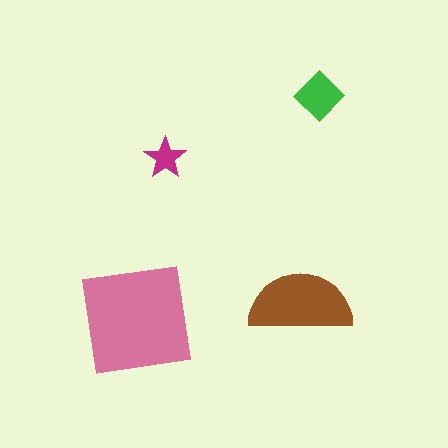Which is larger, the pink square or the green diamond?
The pink square.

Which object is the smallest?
The magenta star.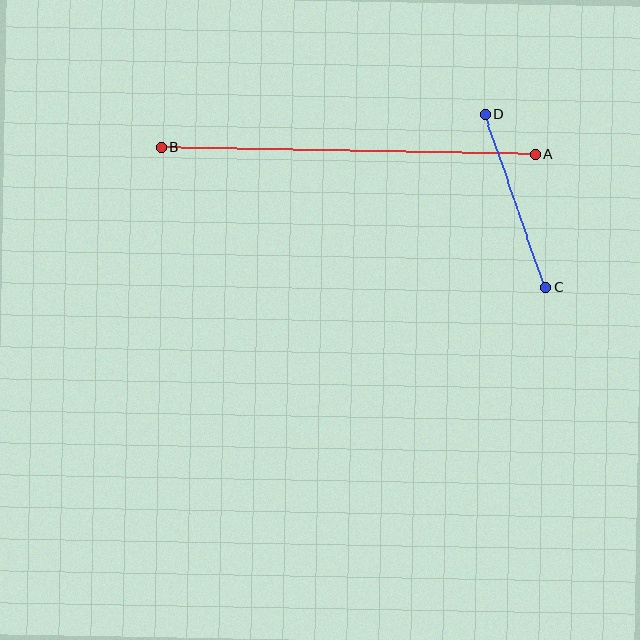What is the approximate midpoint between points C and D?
The midpoint is at approximately (515, 201) pixels.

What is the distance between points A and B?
The distance is approximately 374 pixels.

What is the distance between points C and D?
The distance is approximately 183 pixels.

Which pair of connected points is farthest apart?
Points A and B are farthest apart.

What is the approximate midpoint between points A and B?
The midpoint is at approximately (348, 151) pixels.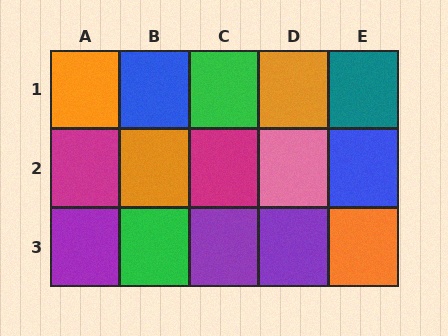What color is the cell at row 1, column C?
Green.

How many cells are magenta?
2 cells are magenta.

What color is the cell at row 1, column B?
Blue.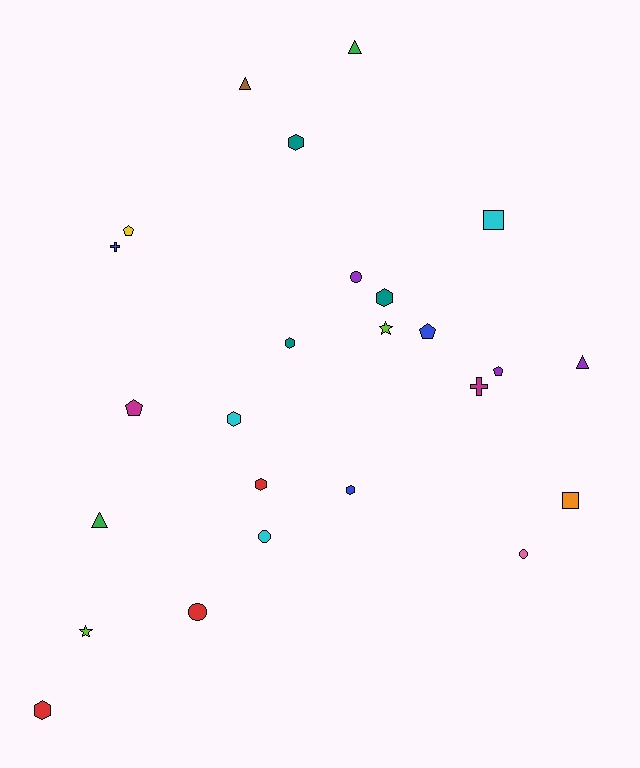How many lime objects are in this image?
There are 2 lime objects.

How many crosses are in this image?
There are 2 crosses.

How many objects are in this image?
There are 25 objects.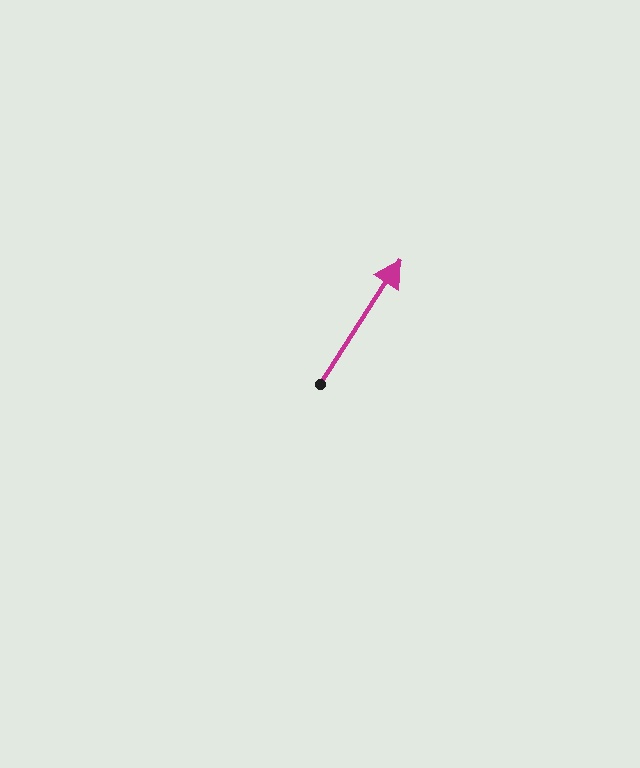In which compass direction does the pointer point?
Northeast.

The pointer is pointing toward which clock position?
Roughly 1 o'clock.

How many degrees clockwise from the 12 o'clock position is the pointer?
Approximately 33 degrees.